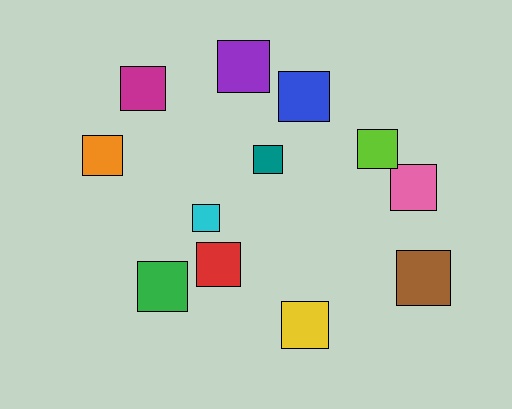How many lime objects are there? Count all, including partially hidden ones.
There is 1 lime object.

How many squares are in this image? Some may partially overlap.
There are 12 squares.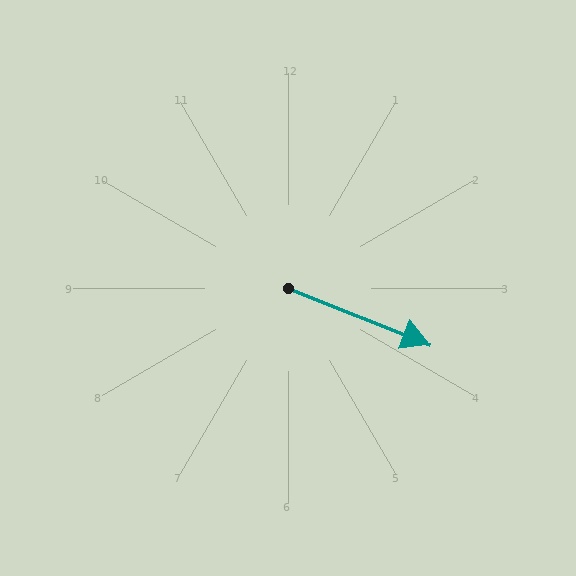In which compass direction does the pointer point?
East.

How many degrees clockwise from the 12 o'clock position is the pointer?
Approximately 112 degrees.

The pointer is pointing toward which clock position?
Roughly 4 o'clock.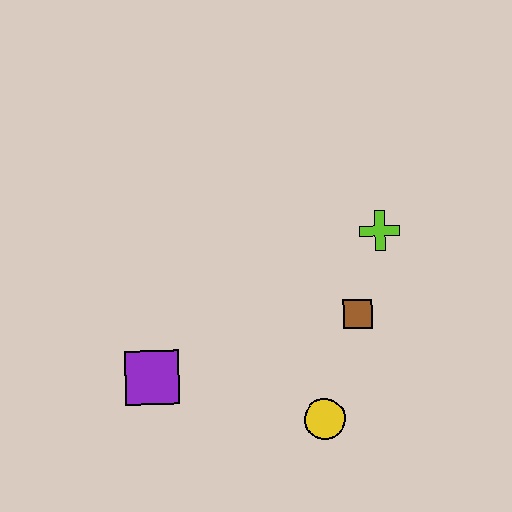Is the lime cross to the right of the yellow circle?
Yes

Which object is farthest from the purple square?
The lime cross is farthest from the purple square.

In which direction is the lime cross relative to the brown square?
The lime cross is above the brown square.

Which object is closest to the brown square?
The lime cross is closest to the brown square.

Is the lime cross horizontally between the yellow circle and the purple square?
No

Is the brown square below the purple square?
No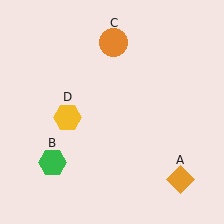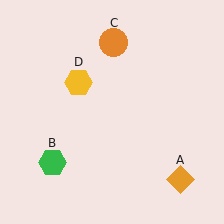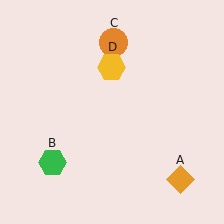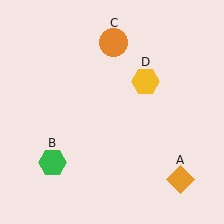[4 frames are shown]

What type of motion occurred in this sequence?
The yellow hexagon (object D) rotated clockwise around the center of the scene.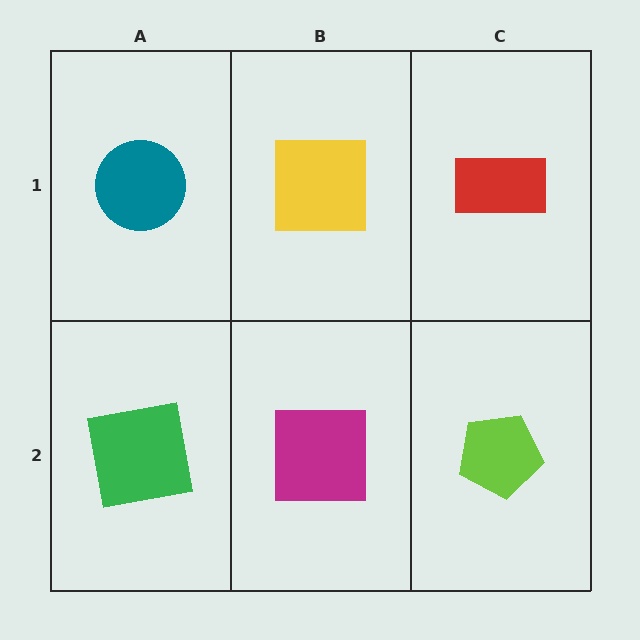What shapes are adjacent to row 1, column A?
A green square (row 2, column A), a yellow square (row 1, column B).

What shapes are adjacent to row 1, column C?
A lime pentagon (row 2, column C), a yellow square (row 1, column B).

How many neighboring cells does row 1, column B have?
3.